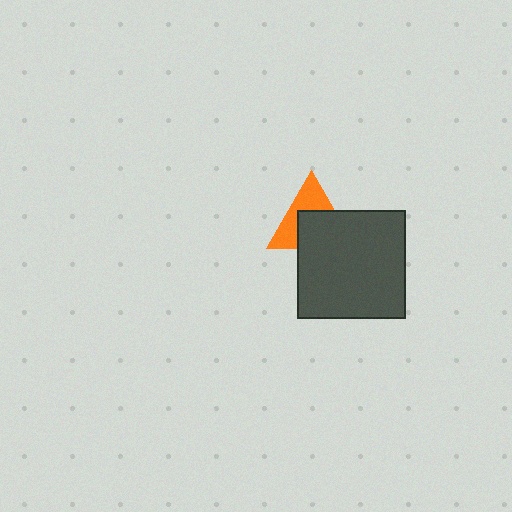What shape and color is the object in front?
The object in front is a dark gray square.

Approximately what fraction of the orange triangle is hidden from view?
Roughly 53% of the orange triangle is hidden behind the dark gray square.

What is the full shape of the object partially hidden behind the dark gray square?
The partially hidden object is an orange triangle.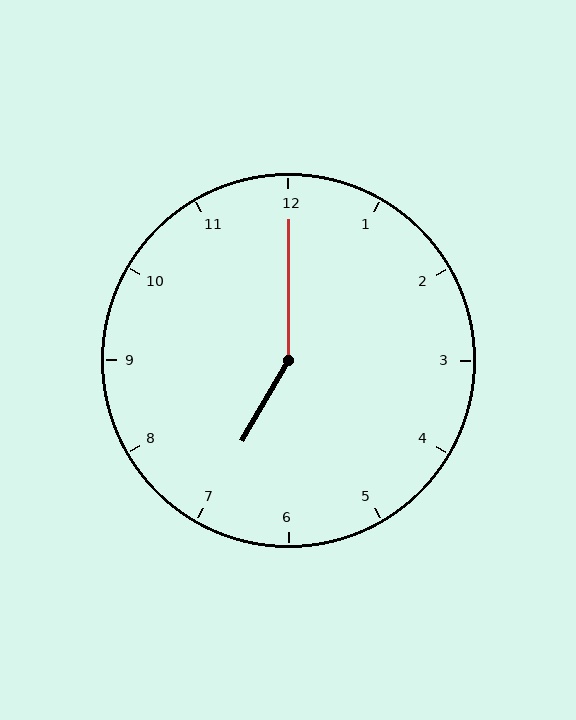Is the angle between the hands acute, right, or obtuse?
It is obtuse.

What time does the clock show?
7:00.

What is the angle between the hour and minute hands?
Approximately 150 degrees.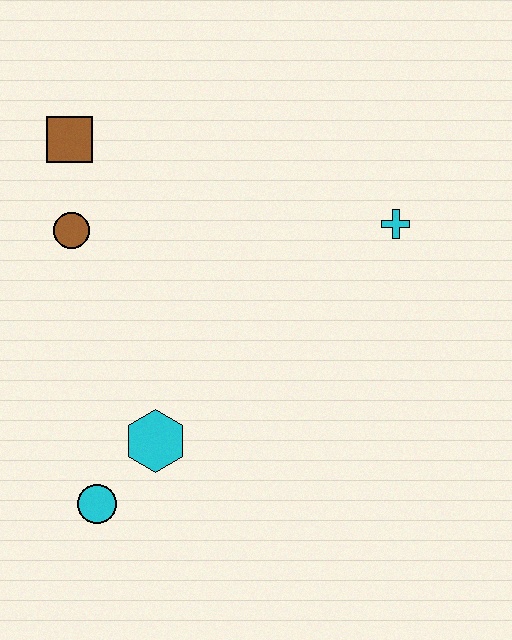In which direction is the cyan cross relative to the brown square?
The cyan cross is to the right of the brown square.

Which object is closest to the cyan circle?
The cyan hexagon is closest to the cyan circle.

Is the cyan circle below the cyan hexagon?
Yes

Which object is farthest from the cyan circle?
The cyan cross is farthest from the cyan circle.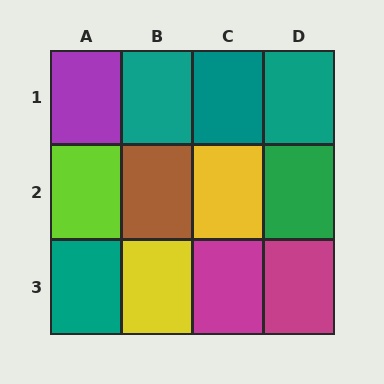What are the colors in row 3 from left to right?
Teal, yellow, magenta, magenta.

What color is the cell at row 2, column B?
Brown.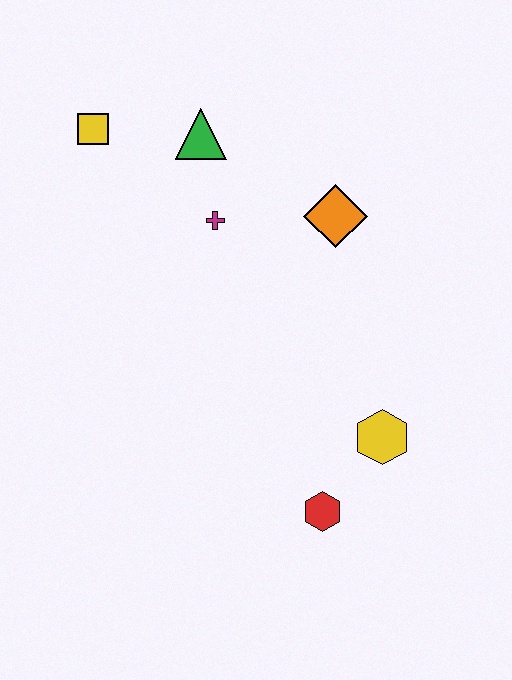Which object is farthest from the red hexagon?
The yellow square is farthest from the red hexagon.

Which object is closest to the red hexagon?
The yellow hexagon is closest to the red hexagon.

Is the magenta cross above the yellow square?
No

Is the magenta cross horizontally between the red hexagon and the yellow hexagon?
No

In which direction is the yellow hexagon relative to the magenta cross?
The yellow hexagon is below the magenta cross.